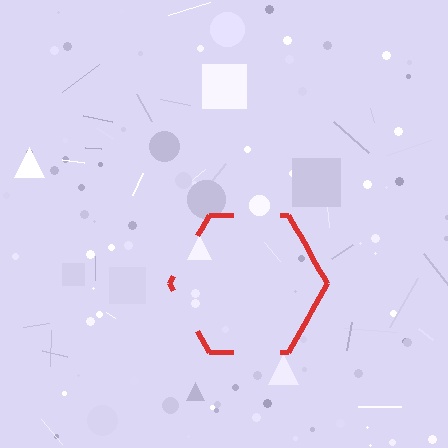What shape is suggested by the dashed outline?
The dashed outline suggests a hexagon.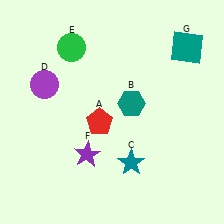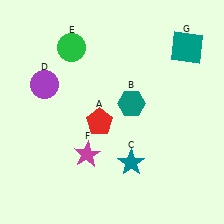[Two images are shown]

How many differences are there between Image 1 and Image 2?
There is 1 difference between the two images.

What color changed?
The star (F) changed from purple in Image 1 to magenta in Image 2.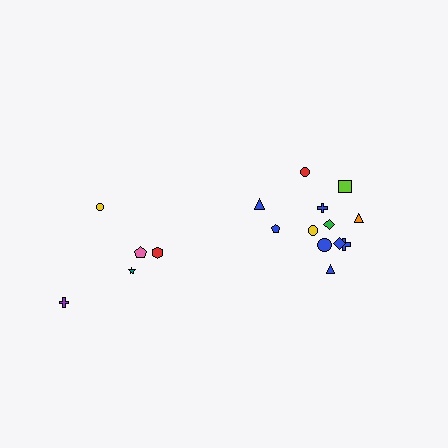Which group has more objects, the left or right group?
The right group.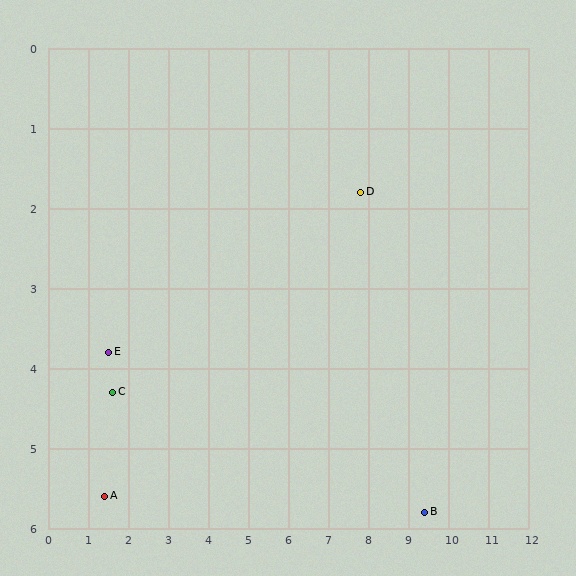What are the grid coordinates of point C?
Point C is at approximately (1.6, 4.3).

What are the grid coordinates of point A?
Point A is at approximately (1.4, 5.6).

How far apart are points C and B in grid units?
Points C and B are about 7.9 grid units apart.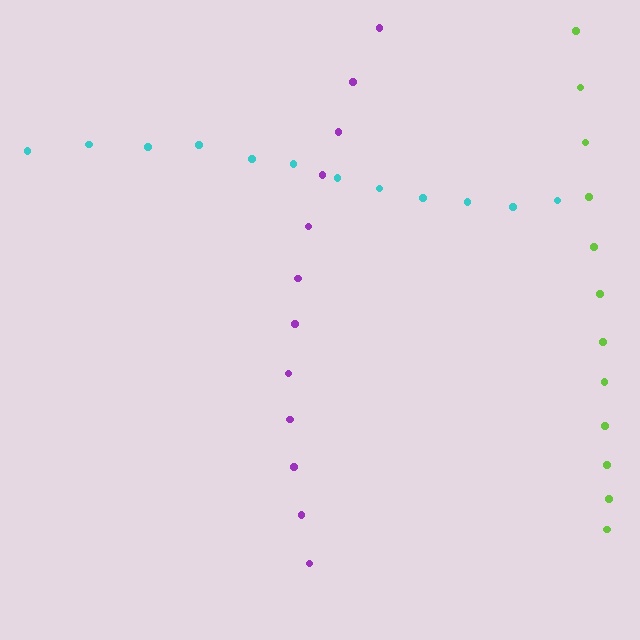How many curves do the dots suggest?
There are 3 distinct paths.